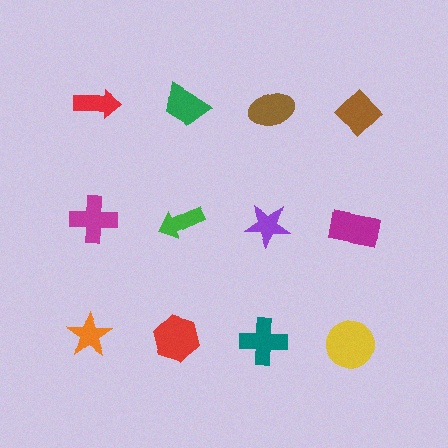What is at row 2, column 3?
A purple star.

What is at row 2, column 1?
A magenta cross.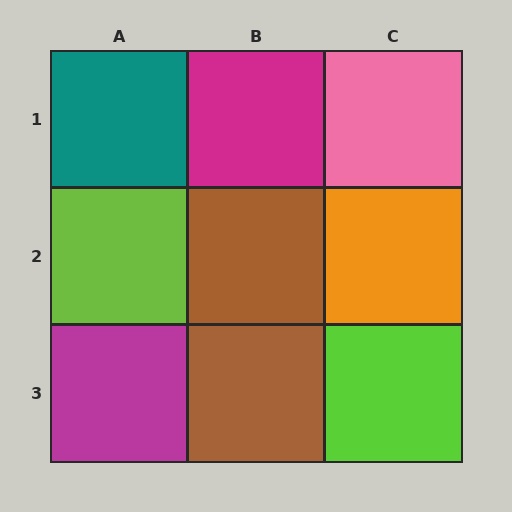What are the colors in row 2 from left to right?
Lime, brown, orange.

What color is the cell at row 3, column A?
Magenta.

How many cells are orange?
1 cell is orange.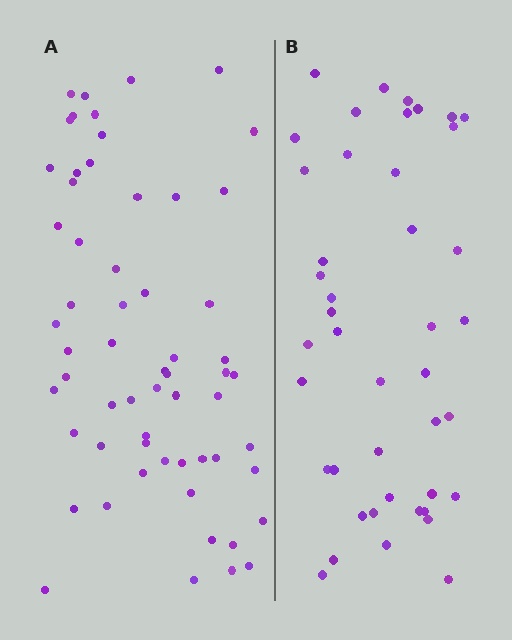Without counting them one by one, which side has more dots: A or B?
Region A (the left region) has more dots.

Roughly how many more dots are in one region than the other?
Region A has approximately 15 more dots than region B.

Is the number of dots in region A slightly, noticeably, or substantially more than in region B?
Region A has noticeably more, but not dramatically so. The ratio is roughly 1.4 to 1.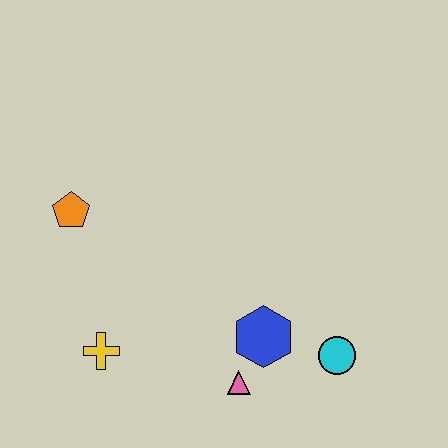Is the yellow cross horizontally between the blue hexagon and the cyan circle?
No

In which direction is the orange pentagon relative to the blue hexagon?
The orange pentagon is to the left of the blue hexagon.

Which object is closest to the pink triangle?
The blue hexagon is closest to the pink triangle.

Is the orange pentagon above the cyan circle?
Yes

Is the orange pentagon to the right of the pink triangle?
No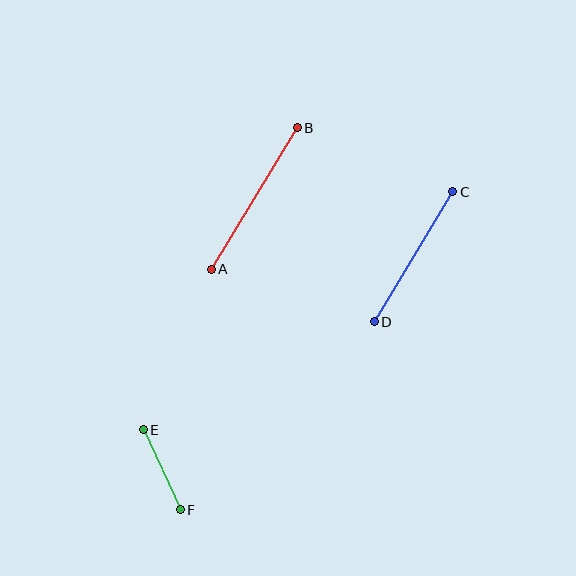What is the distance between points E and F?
The distance is approximately 88 pixels.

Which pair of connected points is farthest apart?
Points A and B are farthest apart.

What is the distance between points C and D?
The distance is approximately 152 pixels.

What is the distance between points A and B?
The distance is approximately 166 pixels.